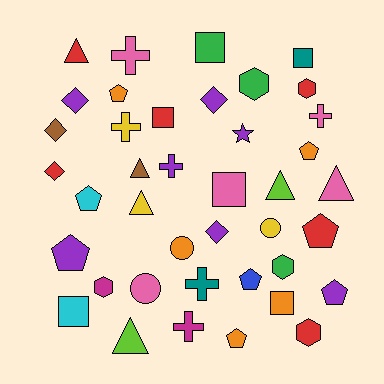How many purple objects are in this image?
There are 7 purple objects.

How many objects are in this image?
There are 40 objects.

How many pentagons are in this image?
There are 8 pentagons.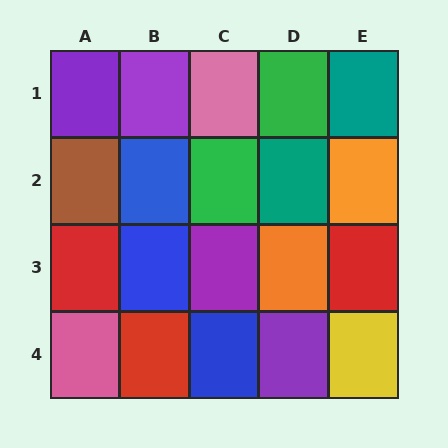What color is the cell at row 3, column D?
Orange.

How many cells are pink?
2 cells are pink.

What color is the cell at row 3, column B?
Blue.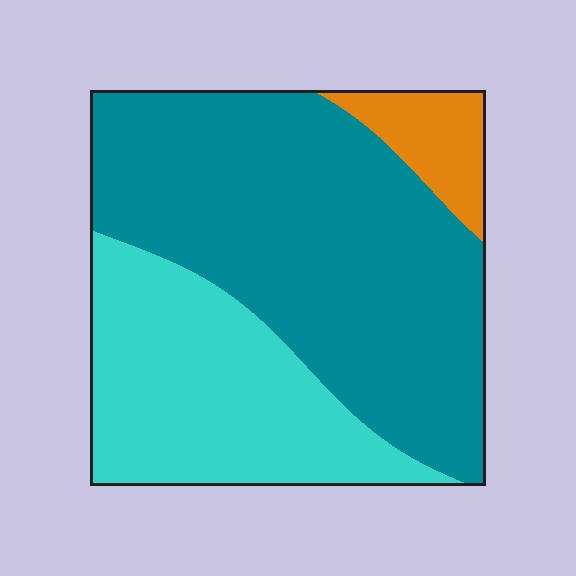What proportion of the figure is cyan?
Cyan covers 33% of the figure.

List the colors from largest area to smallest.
From largest to smallest: teal, cyan, orange.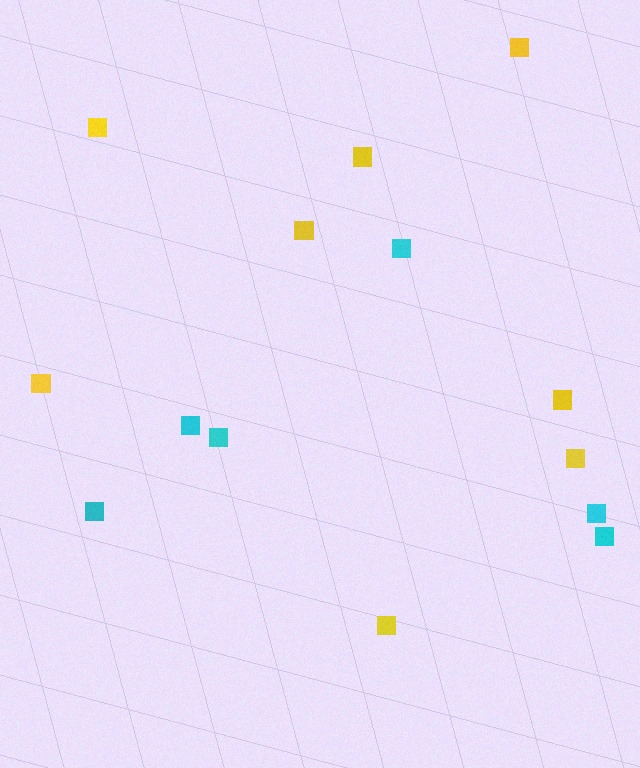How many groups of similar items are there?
There are 2 groups: one group of yellow squares (8) and one group of cyan squares (6).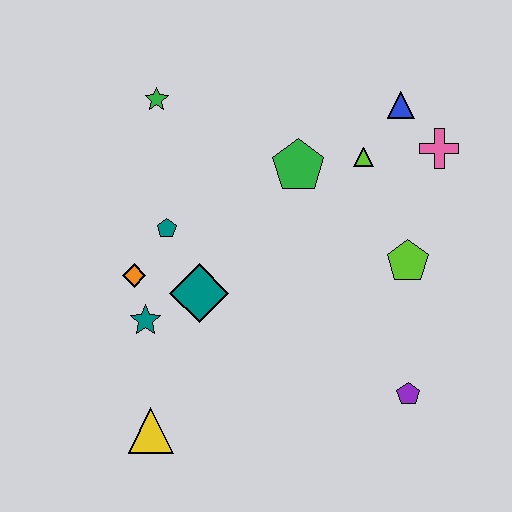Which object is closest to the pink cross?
The blue triangle is closest to the pink cross.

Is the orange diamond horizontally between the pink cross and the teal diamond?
No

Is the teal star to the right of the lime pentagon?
No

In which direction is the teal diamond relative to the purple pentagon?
The teal diamond is to the left of the purple pentagon.